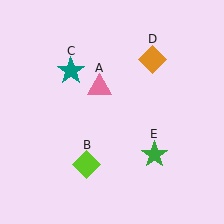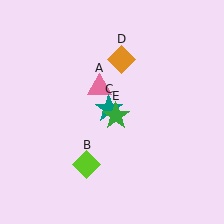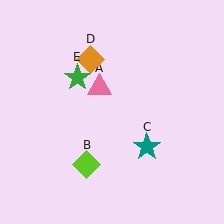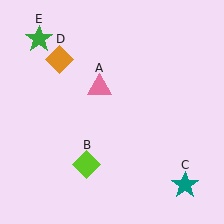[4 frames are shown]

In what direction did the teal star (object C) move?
The teal star (object C) moved down and to the right.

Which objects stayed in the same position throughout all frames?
Pink triangle (object A) and lime diamond (object B) remained stationary.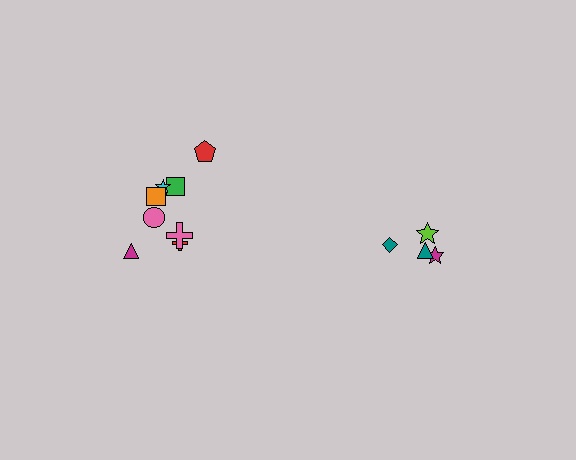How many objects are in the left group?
There are 8 objects.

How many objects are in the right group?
There are 4 objects.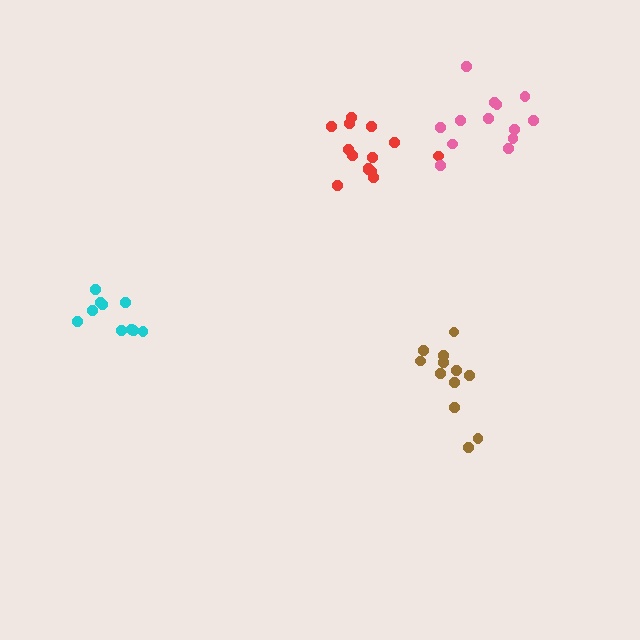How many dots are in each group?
Group 1: 14 dots, Group 2: 10 dots, Group 3: 12 dots, Group 4: 13 dots (49 total).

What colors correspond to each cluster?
The clusters are colored: red, cyan, brown, pink.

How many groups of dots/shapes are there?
There are 4 groups.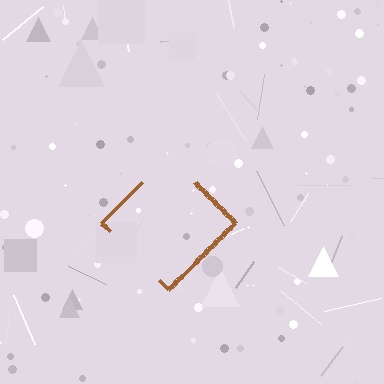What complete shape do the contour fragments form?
The contour fragments form a diamond.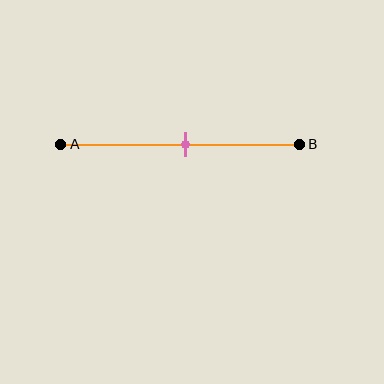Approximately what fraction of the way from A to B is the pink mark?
The pink mark is approximately 50% of the way from A to B.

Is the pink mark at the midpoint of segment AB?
Yes, the mark is approximately at the midpoint.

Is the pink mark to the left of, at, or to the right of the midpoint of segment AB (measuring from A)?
The pink mark is approximately at the midpoint of segment AB.